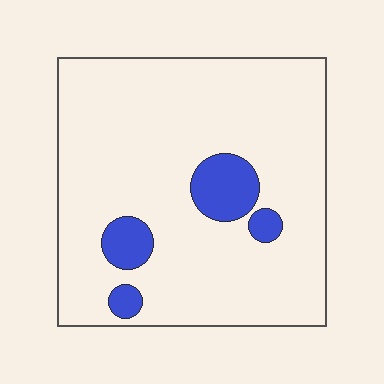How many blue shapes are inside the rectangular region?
4.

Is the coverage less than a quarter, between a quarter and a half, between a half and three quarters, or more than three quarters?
Less than a quarter.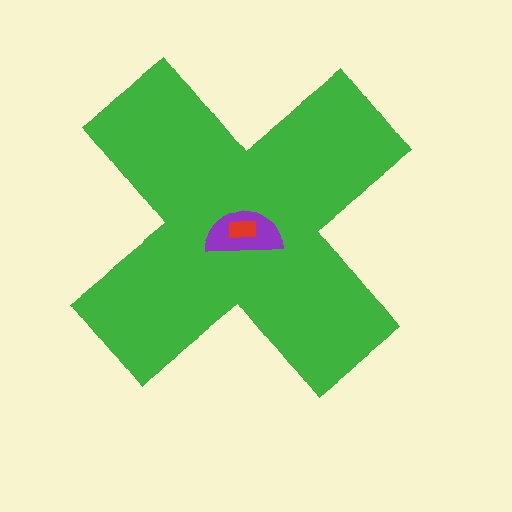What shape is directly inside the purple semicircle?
The red rectangle.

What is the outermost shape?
The green cross.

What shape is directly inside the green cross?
The purple semicircle.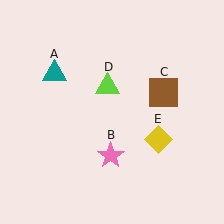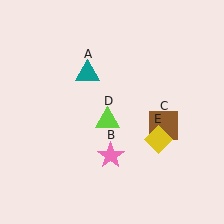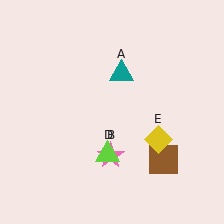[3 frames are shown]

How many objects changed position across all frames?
3 objects changed position: teal triangle (object A), brown square (object C), lime triangle (object D).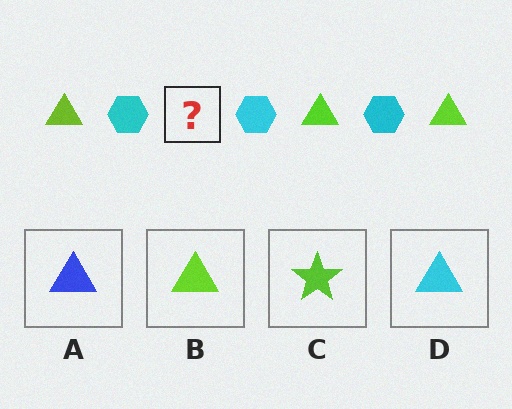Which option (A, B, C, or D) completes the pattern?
B.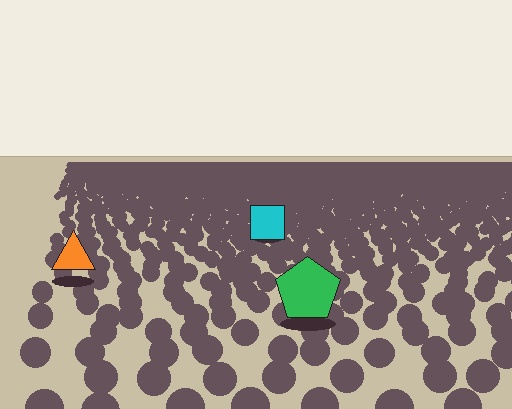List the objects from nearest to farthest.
From nearest to farthest: the green pentagon, the orange triangle, the cyan square.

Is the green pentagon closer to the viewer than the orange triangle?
Yes. The green pentagon is closer — you can tell from the texture gradient: the ground texture is coarser near it.